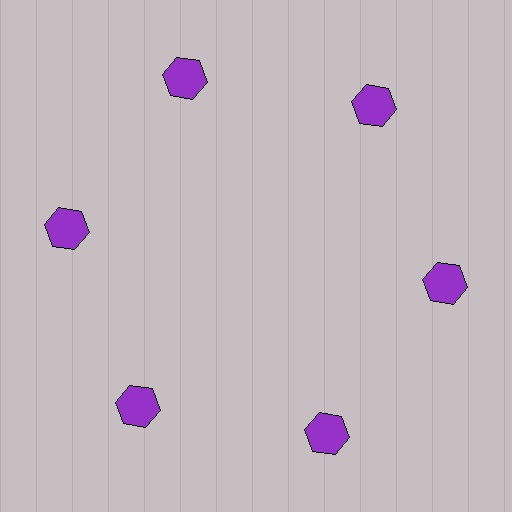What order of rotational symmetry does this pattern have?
This pattern has 6-fold rotational symmetry.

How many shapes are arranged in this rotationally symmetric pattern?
There are 6 shapes, arranged in 6 groups of 1.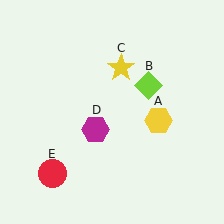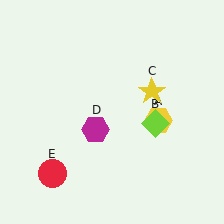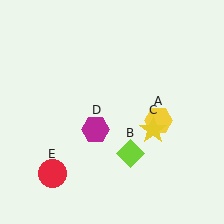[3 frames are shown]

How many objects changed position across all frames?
2 objects changed position: lime diamond (object B), yellow star (object C).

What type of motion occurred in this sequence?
The lime diamond (object B), yellow star (object C) rotated clockwise around the center of the scene.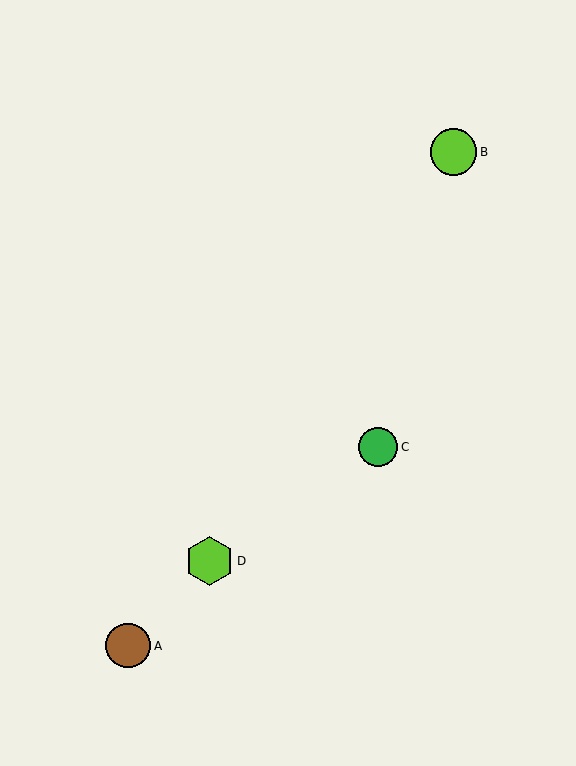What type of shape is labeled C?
Shape C is a green circle.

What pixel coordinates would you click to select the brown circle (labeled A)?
Click at (128, 646) to select the brown circle A.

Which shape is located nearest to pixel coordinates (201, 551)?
The lime hexagon (labeled D) at (209, 561) is nearest to that location.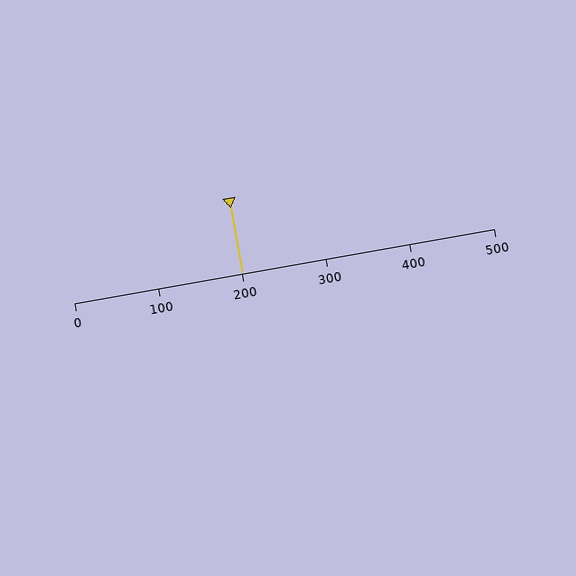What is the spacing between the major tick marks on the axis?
The major ticks are spaced 100 apart.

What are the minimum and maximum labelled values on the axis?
The axis runs from 0 to 500.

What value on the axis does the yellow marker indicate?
The marker indicates approximately 200.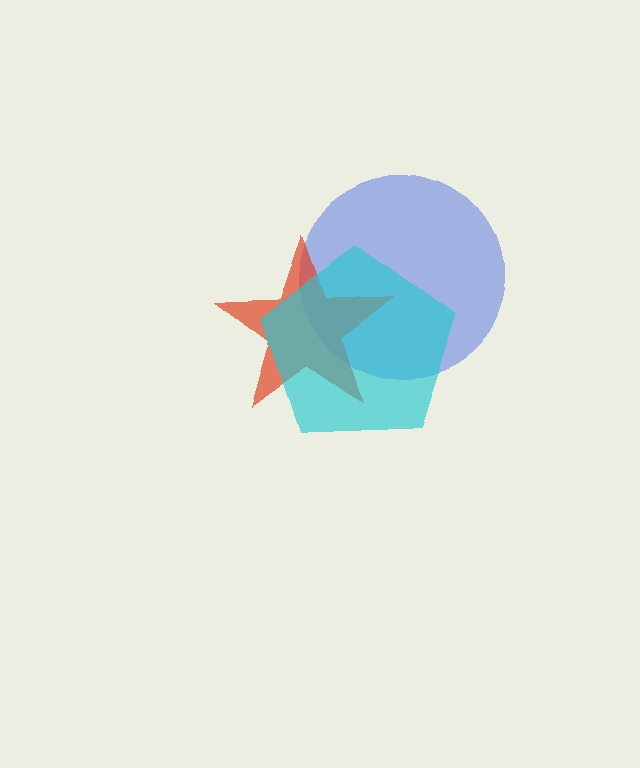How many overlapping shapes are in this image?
There are 3 overlapping shapes in the image.